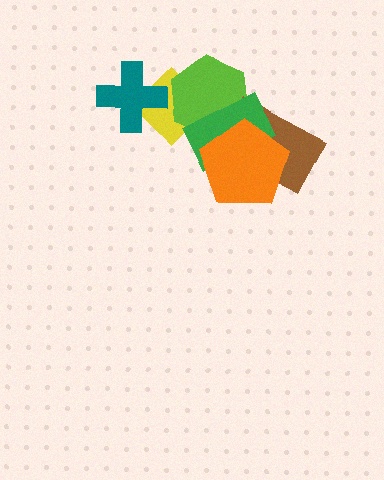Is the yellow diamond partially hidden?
Yes, it is partially covered by another shape.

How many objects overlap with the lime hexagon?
4 objects overlap with the lime hexagon.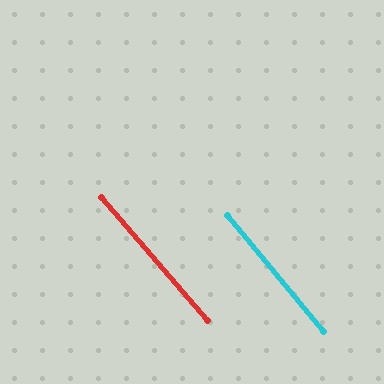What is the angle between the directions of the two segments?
Approximately 1 degree.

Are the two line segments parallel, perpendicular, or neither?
Parallel — their directions differ by only 1.3°.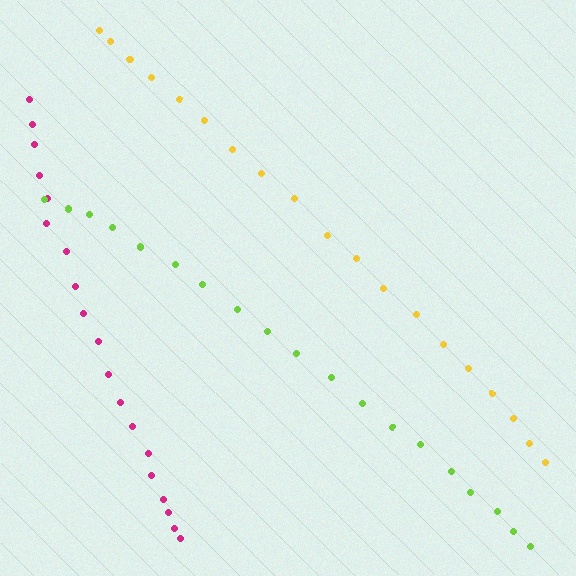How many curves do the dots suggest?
There are 3 distinct paths.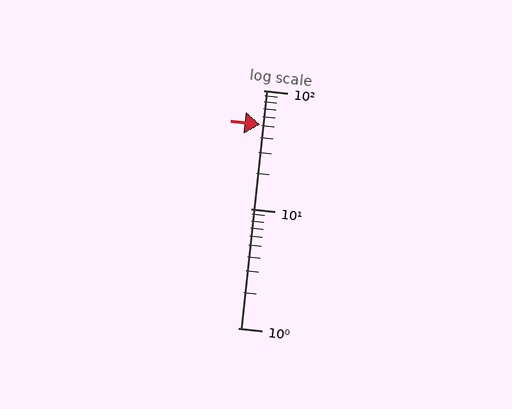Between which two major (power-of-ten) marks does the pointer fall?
The pointer is between 10 and 100.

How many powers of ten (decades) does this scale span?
The scale spans 2 decades, from 1 to 100.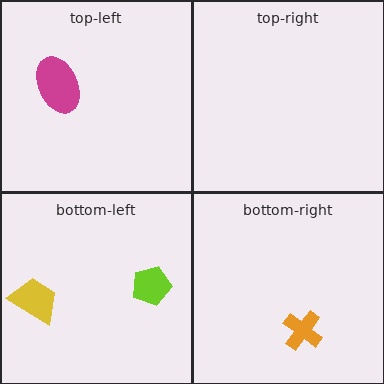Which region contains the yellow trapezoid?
The bottom-left region.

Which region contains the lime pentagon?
The bottom-left region.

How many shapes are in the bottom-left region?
2.